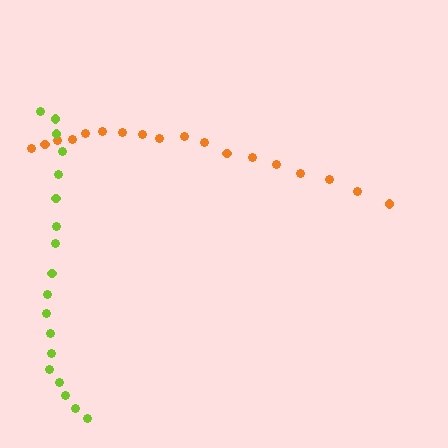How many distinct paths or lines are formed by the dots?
There are 2 distinct paths.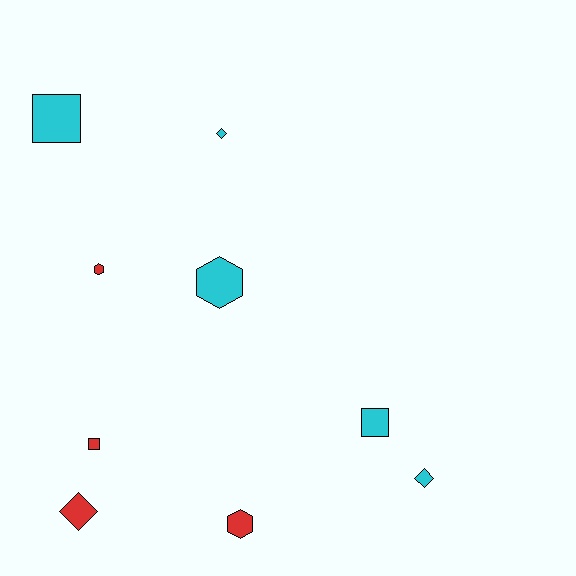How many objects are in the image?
There are 9 objects.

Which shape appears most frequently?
Diamond, with 3 objects.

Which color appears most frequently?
Cyan, with 5 objects.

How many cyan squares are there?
There are 2 cyan squares.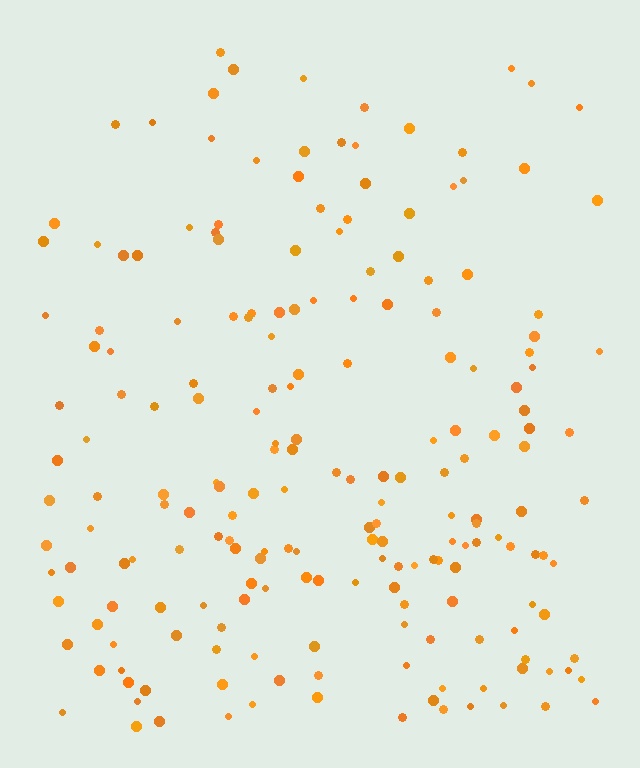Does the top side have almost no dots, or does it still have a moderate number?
Still a moderate number, just noticeably fewer than the bottom.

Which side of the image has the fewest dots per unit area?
The top.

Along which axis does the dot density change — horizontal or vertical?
Vertical.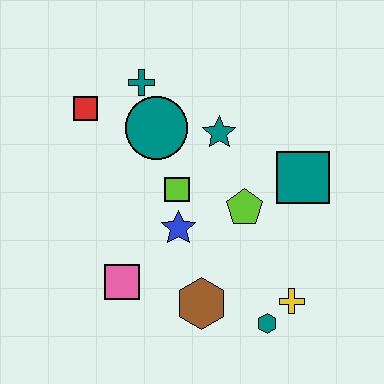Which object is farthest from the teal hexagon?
The red square is farthest from the teal hexagon.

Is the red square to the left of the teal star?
Yes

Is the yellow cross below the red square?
Yes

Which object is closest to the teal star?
The teal circle is closest to the teal star.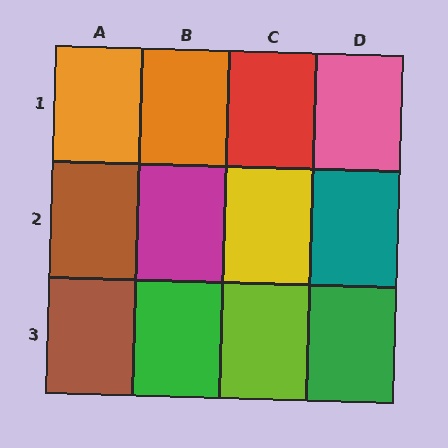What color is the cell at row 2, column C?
Yellow.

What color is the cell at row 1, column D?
Pink.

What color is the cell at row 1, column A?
Orange.